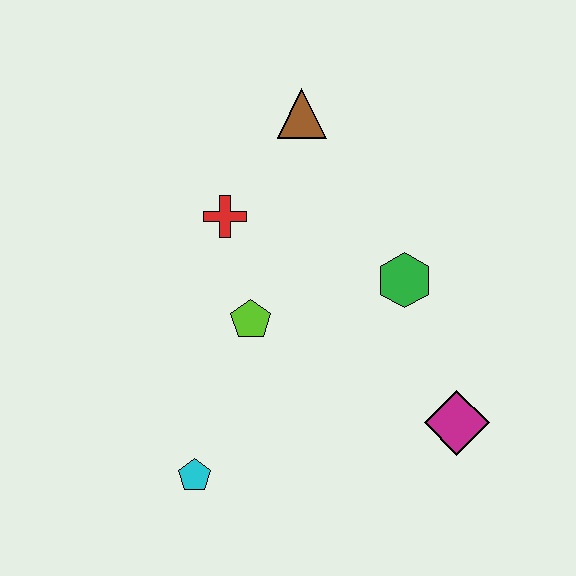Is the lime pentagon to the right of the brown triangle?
No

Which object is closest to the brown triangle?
The red cross is closest to the brown triangle.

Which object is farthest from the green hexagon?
The cyan pentagon is farthest from the green hexagon.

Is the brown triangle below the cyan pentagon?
No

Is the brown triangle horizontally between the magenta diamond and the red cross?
Yes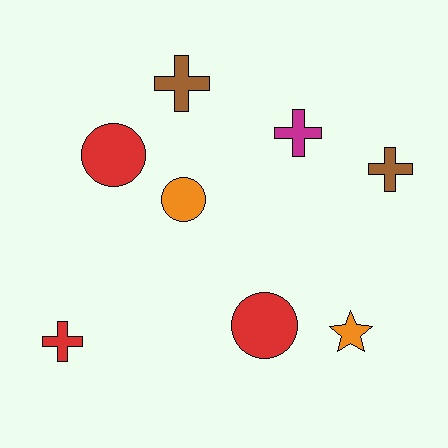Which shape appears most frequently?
Cross, with 4 objects.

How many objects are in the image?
There are 8 objects.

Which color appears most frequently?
Red, with 3 objects.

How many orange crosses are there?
There are no orange crosses.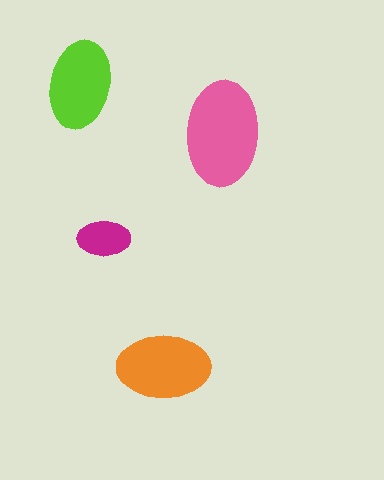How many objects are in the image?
There are 4 objects in the image.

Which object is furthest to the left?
The lime ellipse is leftmost.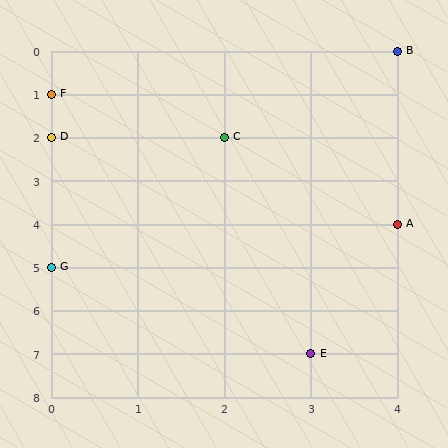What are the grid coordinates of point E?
Point E is at grid coordinates (3, 7).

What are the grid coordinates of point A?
Point A is at grid coordinates (4, 4).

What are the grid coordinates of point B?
Point B is at grid coordinates (4, 0).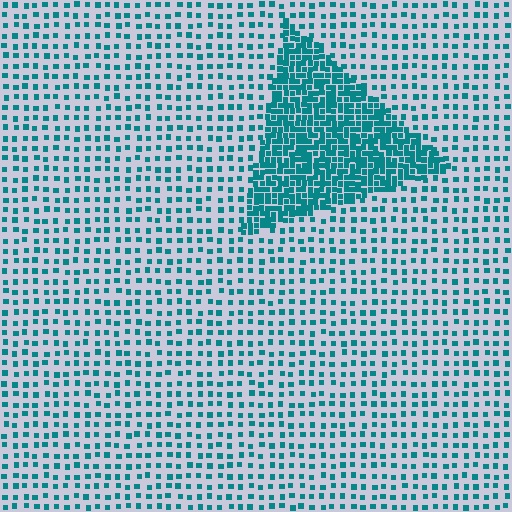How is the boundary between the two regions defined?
The boundary is defined by a change in element density (approximately 2.9x ratio). All elements are the same color, size, and shape.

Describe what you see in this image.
The image contains small teal elements arranged at two different densities. A triangle-shaped region is visible where the elements are more densely packed than the surrounding area.